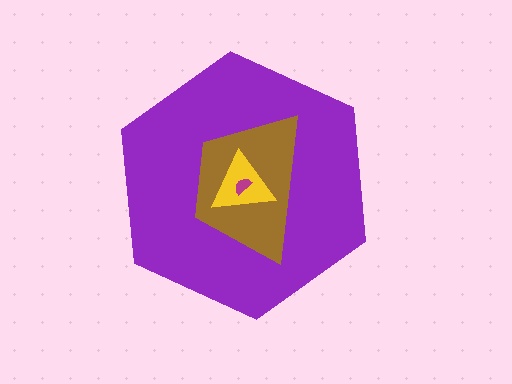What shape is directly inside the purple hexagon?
The brown trapezoid.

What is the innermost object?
The magenta semicircle.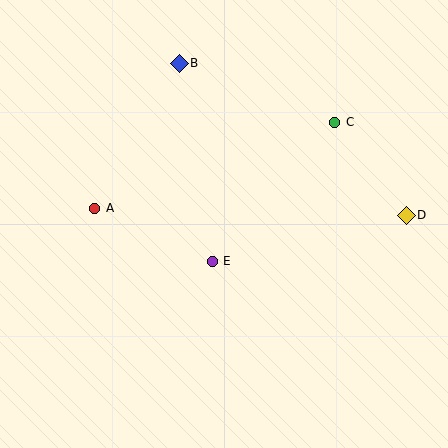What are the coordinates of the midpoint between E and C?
The midpoint between E and C is at (274, 192).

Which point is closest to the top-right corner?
Point C is closest to the top-right corner.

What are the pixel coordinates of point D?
Point D is at (406, 215).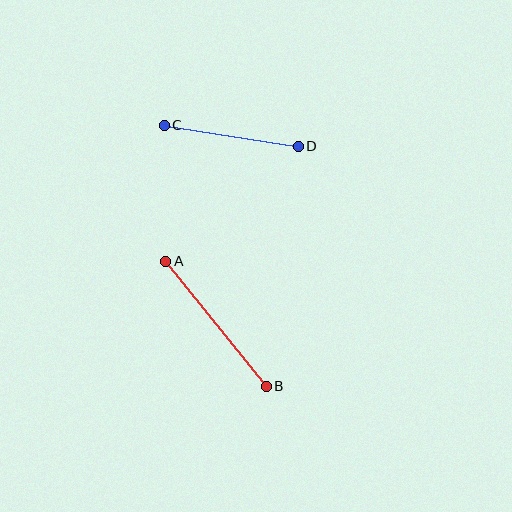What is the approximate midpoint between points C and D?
The midpoint is at approximately (231, 136) pixels.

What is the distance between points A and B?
The distance is approximately 160 pixels.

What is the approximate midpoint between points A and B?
The midpoint is at approximately (216, 324) pixels.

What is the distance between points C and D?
The distance is approximately 135 pixels.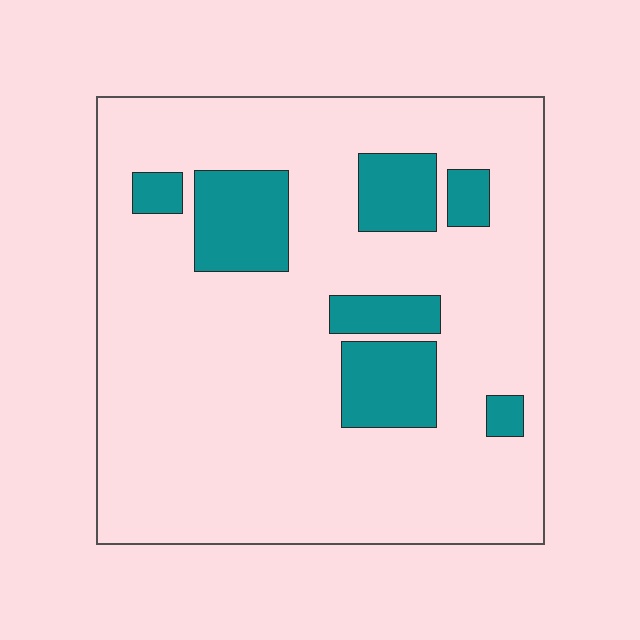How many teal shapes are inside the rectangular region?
7.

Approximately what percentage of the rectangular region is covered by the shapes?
Approximately 15%.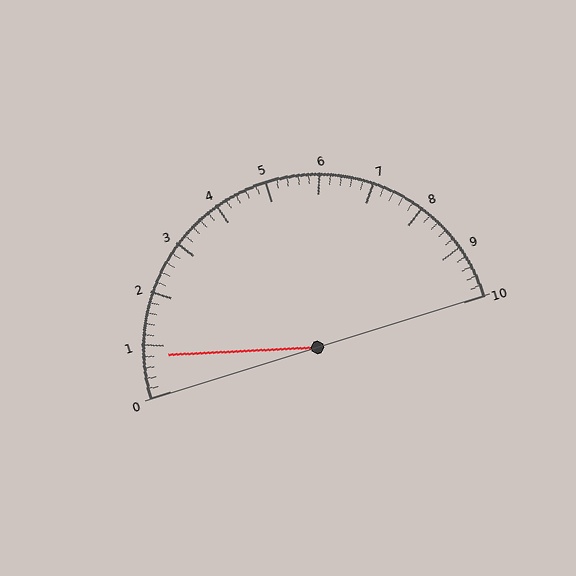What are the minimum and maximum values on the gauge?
The gauge ranges from 0 to 10.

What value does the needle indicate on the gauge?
The needle indicates approximately 0.8.